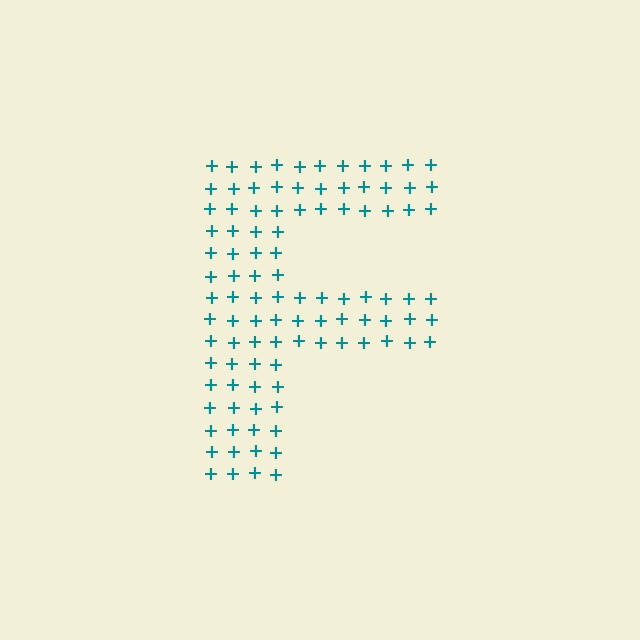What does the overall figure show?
The overall figure shows the letter F.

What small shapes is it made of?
It is made of small plus signs.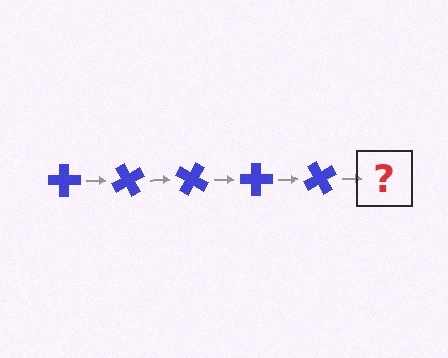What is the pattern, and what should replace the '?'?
The pattern is that the cross rotates 60 degrees each step. The '?' should be a blue cross rotated 300 degrees.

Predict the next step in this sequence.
The next step is a blue cross rotated 300 degrees.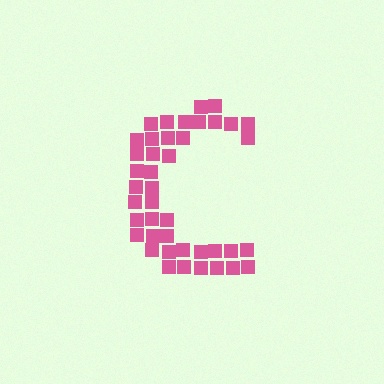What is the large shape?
The large shape is the letter C.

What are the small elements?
The small elements are squares.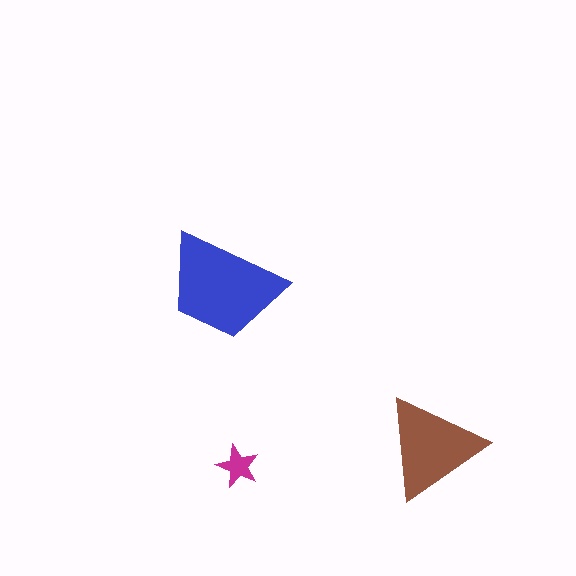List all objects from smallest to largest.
The magenta star, the brown triangle, the blue trapezoid.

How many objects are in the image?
There are 3 objects in the image.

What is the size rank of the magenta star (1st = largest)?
3rd.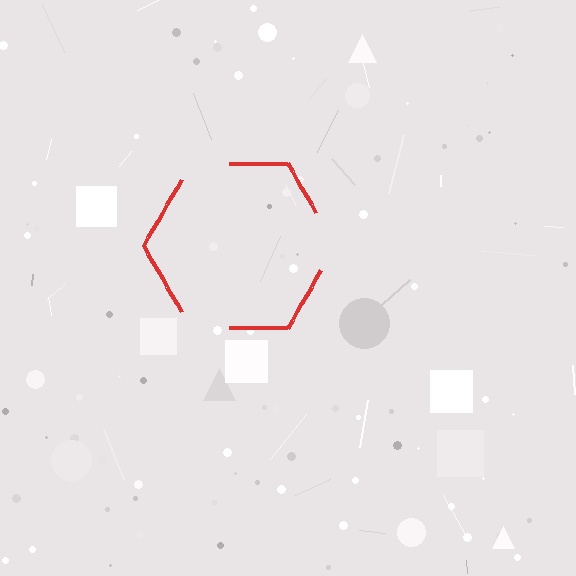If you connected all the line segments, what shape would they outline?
They would outline a hexagon.